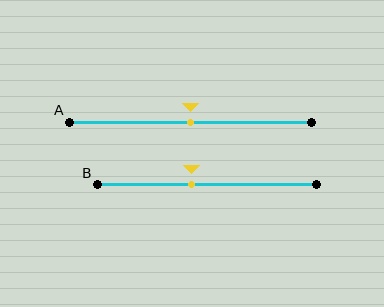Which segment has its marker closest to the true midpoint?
Segment A has its marker closest to the true midpoint.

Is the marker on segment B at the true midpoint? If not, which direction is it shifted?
No, the marker on segment B is shifted to the left by about 7% of the segment length.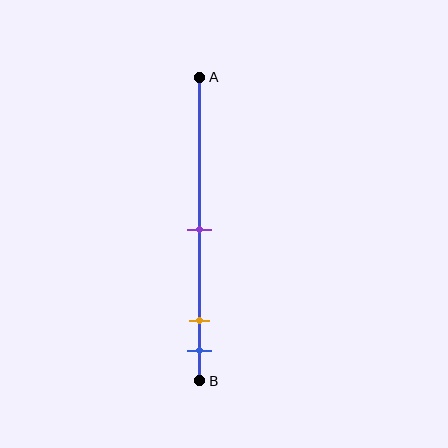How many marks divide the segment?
There are 3 marks dividing the segment.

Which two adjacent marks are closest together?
The orange and blue marks are the closest adjacent pair.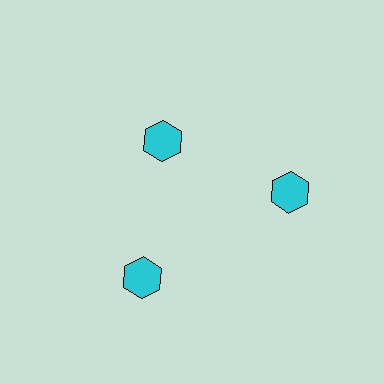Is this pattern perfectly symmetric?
No. The 3 cyan hexagons are arranged in a ring, but one element near the 11 o'clock position is pulled inward toward the center, breaking the 3-fold rotational symmetry.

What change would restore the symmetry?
The symmetry would be restored by moving it outward, back onto the ring so that all 3 hexagons sit at equal angles and equal distance from the center.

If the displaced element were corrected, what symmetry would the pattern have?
It would have 3-fold rotational symmetry — the pattern would map onto itself every 120 degrees.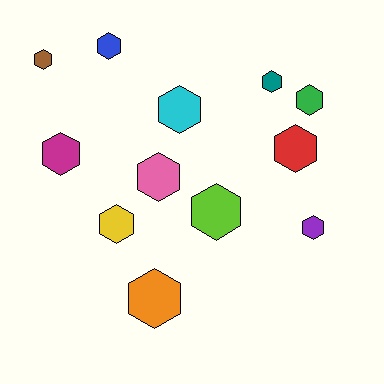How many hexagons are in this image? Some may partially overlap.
There are 12 hexagons.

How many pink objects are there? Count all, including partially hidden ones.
There is 1 pink object.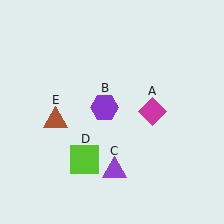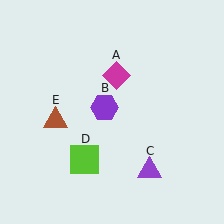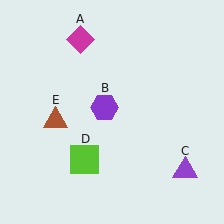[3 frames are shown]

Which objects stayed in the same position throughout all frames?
Purple hexagon (object B) and lime square (object D) and brown triangle (object E) remained stationary.